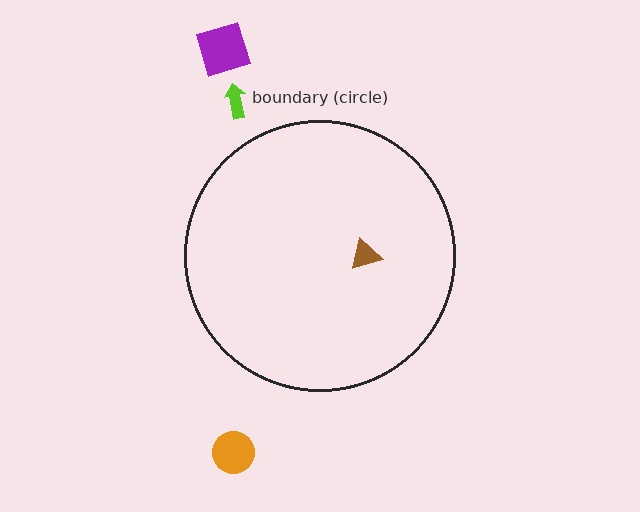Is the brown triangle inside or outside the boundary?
Inside.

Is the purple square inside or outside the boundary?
Outside.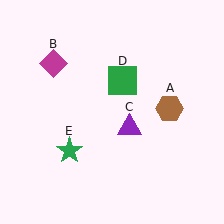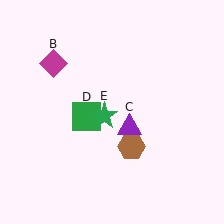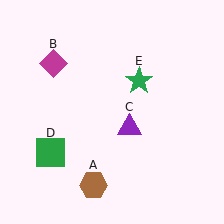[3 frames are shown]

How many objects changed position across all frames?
3 objects changed position: brown hexagon (object A), green square (object D), green star (object E).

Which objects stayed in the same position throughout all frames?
Magenta diamond (object B) and purple triangle (object C) remained stationary.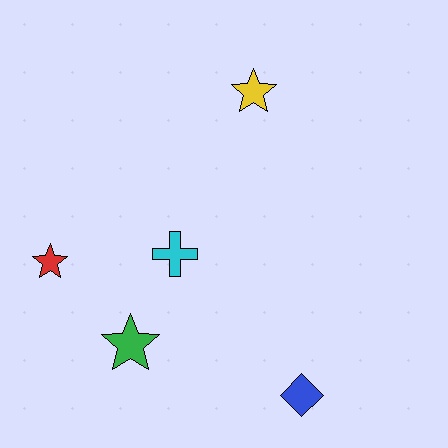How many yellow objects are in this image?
There is 1 yellow object.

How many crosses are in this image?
There is 1 cross.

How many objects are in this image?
There are 5 objects.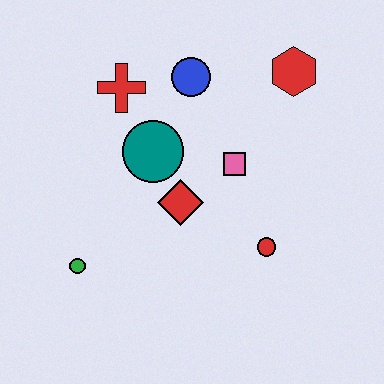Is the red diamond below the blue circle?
Yes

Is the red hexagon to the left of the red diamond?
No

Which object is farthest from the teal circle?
The red hexagon is farthest from the teal circle.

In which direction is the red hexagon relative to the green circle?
The red hexagon is to the right of the green circle.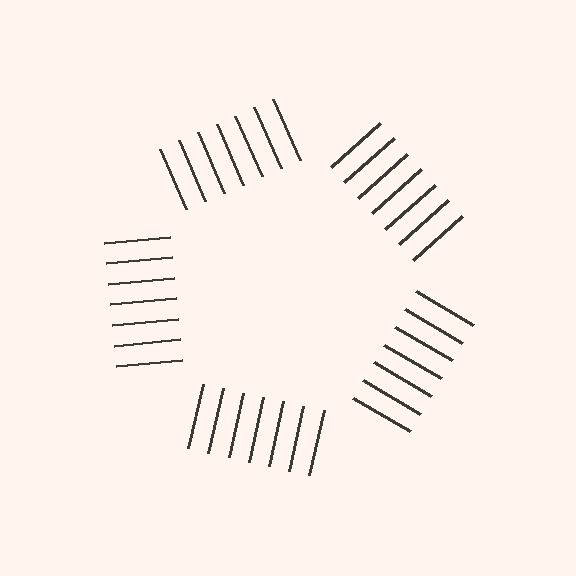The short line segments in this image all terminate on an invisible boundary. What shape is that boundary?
An illusory pentagon — the line segments terminate on its edges but no continuous stroke is drawn.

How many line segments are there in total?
35 — 7 along each of the 5 edges.